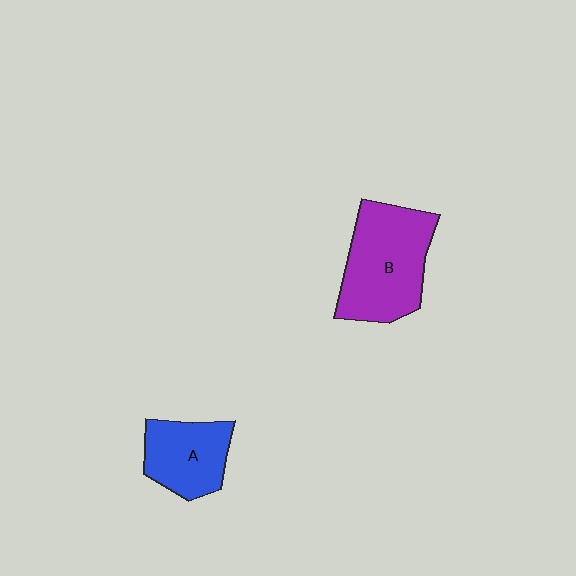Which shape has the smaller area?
Shape A (blue).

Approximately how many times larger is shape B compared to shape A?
Approximately 1.6 times.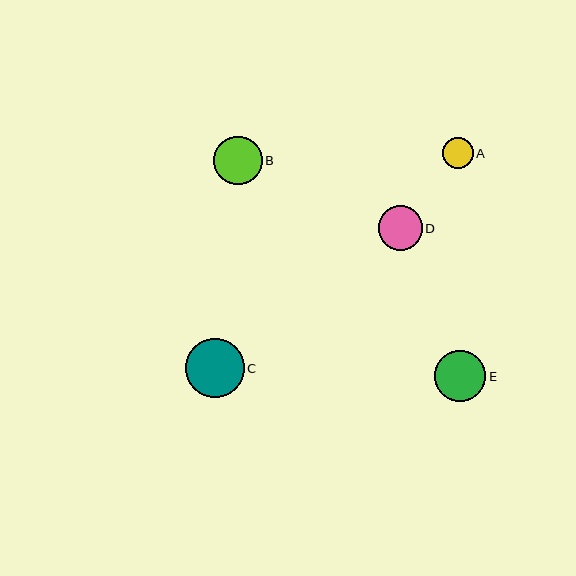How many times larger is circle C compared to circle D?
Circle C is approximately 1.3 times the size of circle D.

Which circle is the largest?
Circle C is the largest with a size of approximately 58 pixels.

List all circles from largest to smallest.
From largest to smallest: C, E, B, D, A.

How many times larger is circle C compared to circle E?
Circle C is approximately 1.1 times the size of circle E.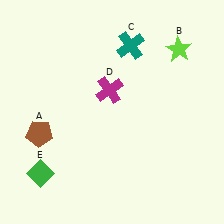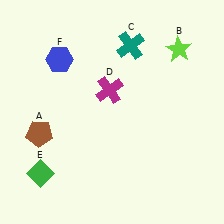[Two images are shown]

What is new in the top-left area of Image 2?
A blue hexagon (F) was added in the top-left area of Image 2.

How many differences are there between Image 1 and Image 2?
There is 1 difference between the two images.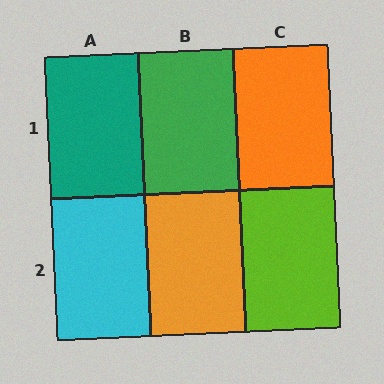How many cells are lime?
1 cell is lime.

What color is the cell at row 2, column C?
Lime.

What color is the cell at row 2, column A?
Cyan.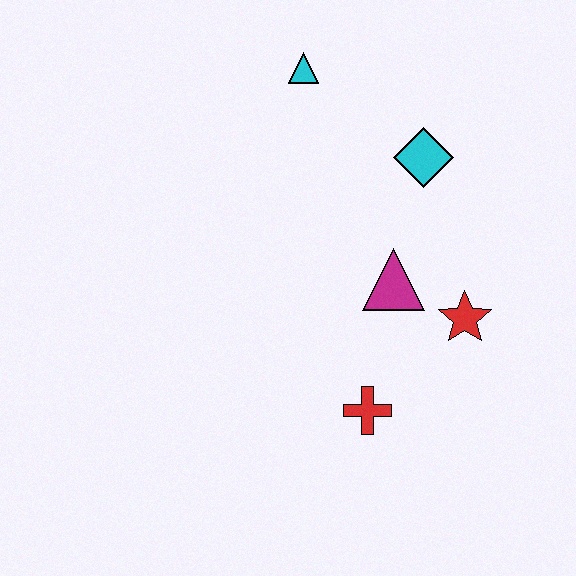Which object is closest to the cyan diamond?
The magenta triangle is closest to the cyan diamond.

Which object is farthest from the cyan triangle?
The red cross is farthest from the cyan triangle.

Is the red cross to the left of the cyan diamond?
Yes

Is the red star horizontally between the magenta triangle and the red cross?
No